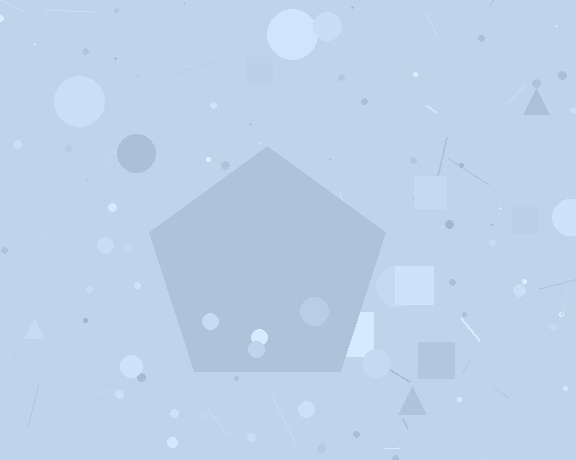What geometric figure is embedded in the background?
A pentagon is embedded in the background.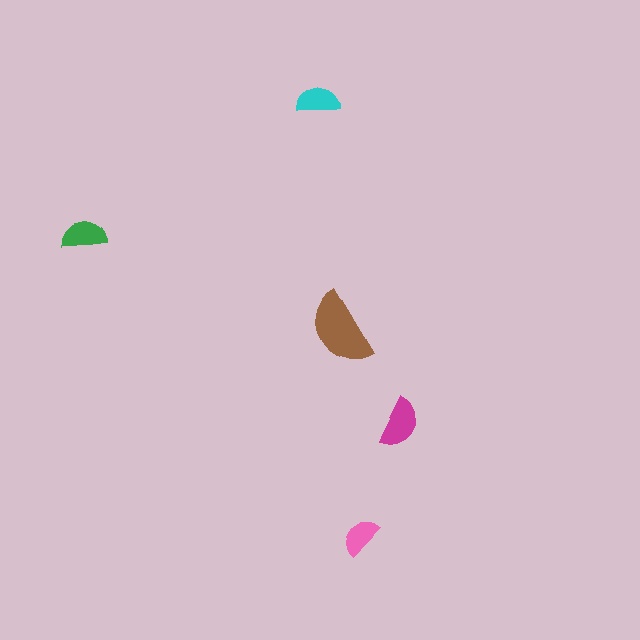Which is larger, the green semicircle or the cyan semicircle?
The green one.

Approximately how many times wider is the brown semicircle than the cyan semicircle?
About 1.5 times wider.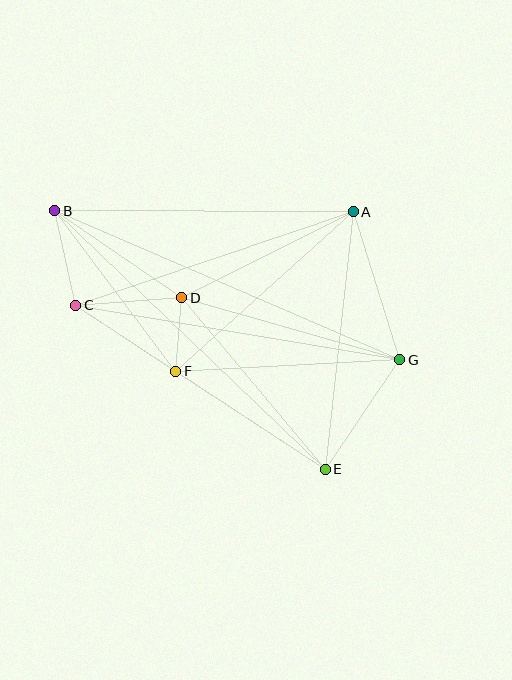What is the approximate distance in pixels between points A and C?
The distance between A and C is approximately 293 pixels.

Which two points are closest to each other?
Points D and F are closest to each other.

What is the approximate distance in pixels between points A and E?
The distance between A and E is approximately 259 pixels.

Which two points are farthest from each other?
Points B and G are farthest from each other.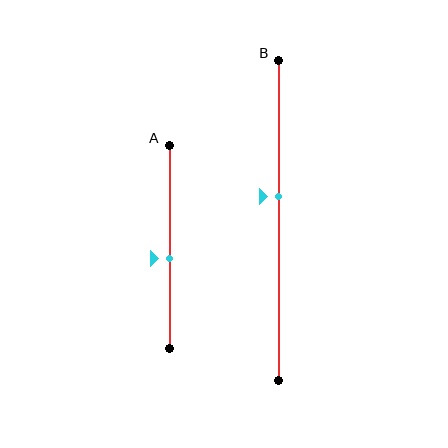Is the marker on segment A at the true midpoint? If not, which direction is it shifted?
No, the marker on segment A is shifted downward by about 5% of the segment length.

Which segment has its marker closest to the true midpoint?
Segment A has its marker closest to the true midpoint.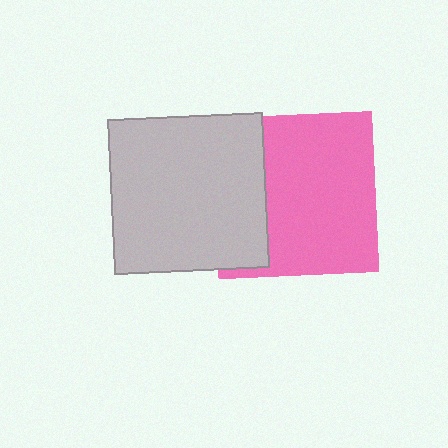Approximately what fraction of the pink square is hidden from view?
Roughly 30% of the pink square is hidden behind the light gray square.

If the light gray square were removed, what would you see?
You would see the complete pink square.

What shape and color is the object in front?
The object in front is a light gray square.